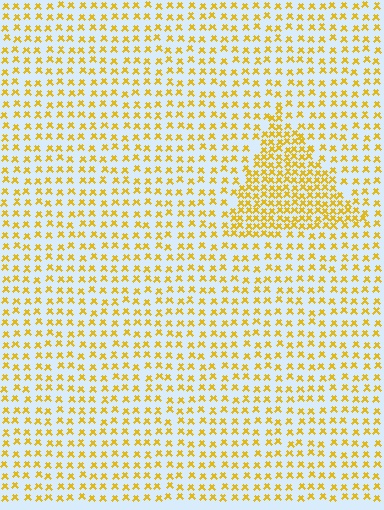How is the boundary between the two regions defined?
The boundary is defined by a change in element density (approximately 2.0x ratio). All elements are the same color, size, and shape.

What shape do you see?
I see a triangle.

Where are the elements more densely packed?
The elements are more densely packed inside the triangle boundary.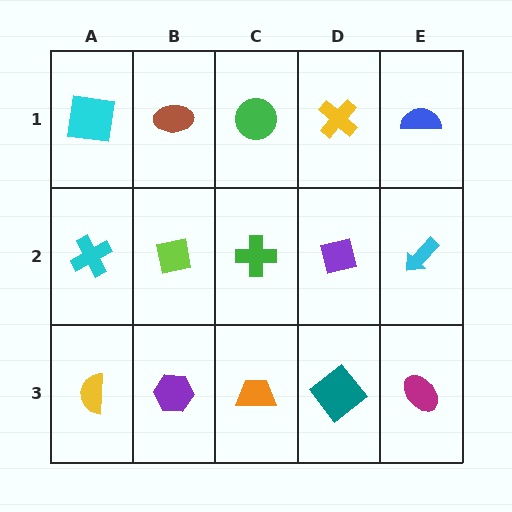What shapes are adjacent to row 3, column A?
A cyan cross (row 2, column A), a purple hexagon (row 3, column B).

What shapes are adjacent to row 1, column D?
A purple square (row 2, column D), a green circle (row 1, column C), a blue semicircle (row 1, column E).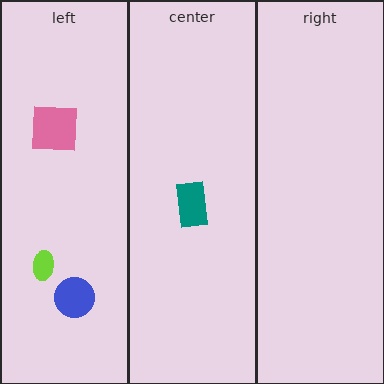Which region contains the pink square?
The left region.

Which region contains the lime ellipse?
The left region.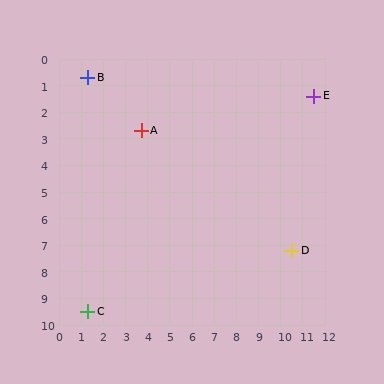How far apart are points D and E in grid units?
Points D and E are about 5.9 grid units apart.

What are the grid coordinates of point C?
Point C is at approximately (1.3, 9.5).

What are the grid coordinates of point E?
Point E is at approximately (11.5, 1.4).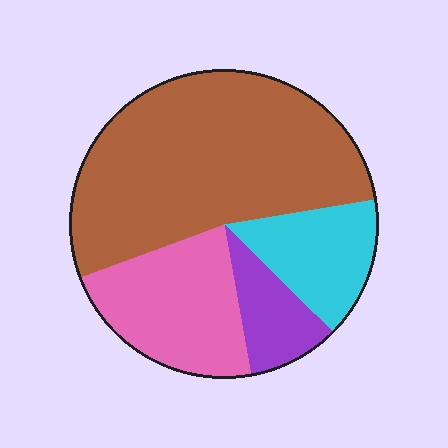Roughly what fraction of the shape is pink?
Pink covers around 20% of the shape.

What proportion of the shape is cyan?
Cyan takes up about one sixth (1/6) of the shape.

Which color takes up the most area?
Brown, at roughly 55%.